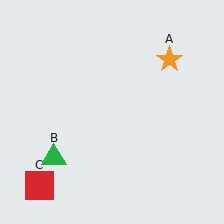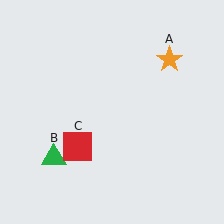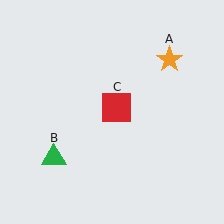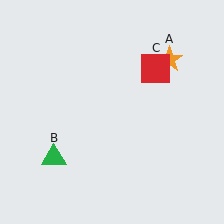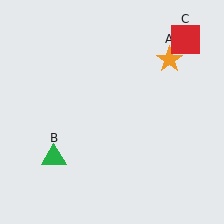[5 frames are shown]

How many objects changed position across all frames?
1 object changed position: red square (object C).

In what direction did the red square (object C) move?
The red square (object C) moved up and to the right.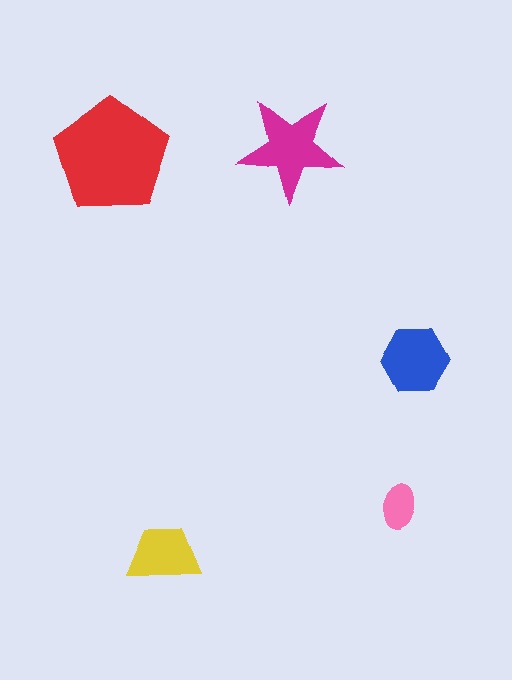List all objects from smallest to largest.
The pink ellipse, the yellow trapezoid, the blue hexagon, the magenta star, the red pentagon.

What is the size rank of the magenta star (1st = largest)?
2nd.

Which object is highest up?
The magenta star is topmost.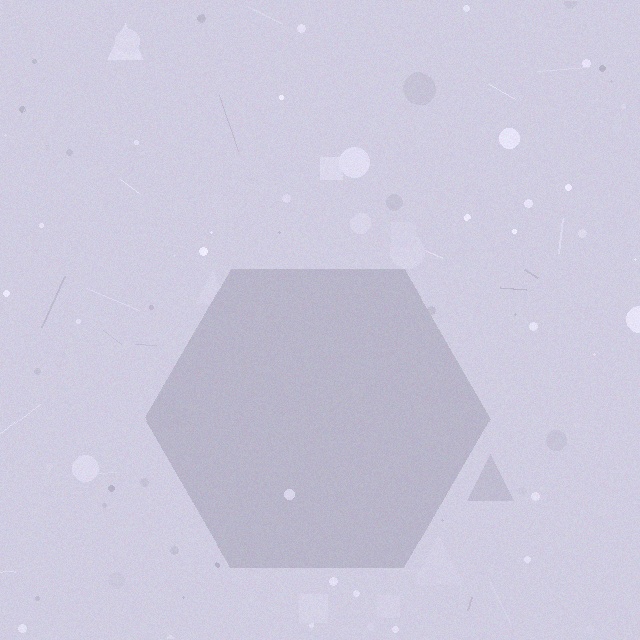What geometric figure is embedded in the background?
A hexagon is embedded in the background.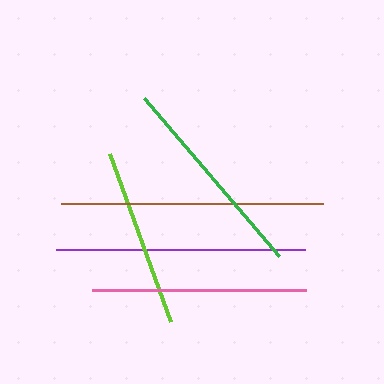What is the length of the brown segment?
The brown segment is approximately 262 pixels long.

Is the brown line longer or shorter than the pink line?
The brown line is longer than the pink line.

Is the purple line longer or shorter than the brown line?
The brown line is longer than the purple line.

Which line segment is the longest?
The brown line is the longest at approximately 262 pixels.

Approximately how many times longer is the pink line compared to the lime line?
The pink line is approximately 1.2 times the length of the lime line.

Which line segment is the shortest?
The lime line is the shortest at approximately 179 pixels.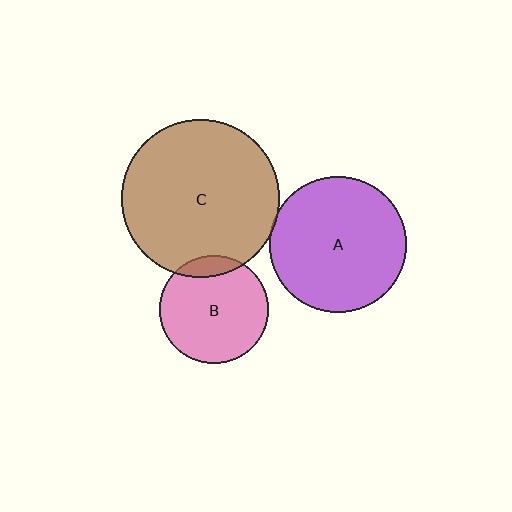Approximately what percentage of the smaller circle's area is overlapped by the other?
Approximately 10%.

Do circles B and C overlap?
Yes.